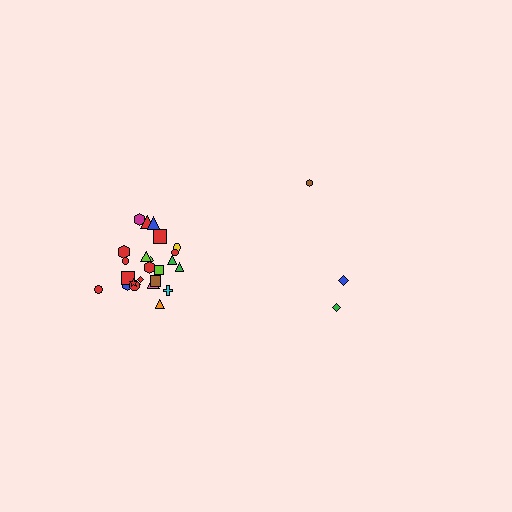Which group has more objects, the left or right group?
The left group.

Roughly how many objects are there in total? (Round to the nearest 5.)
Roughly 30 objects in total.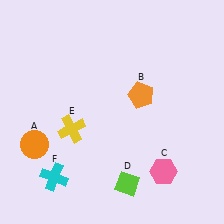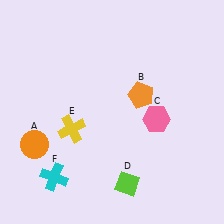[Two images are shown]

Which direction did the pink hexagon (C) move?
The pink hexagon (C) moved up.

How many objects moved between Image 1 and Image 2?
1 object moved between the two images.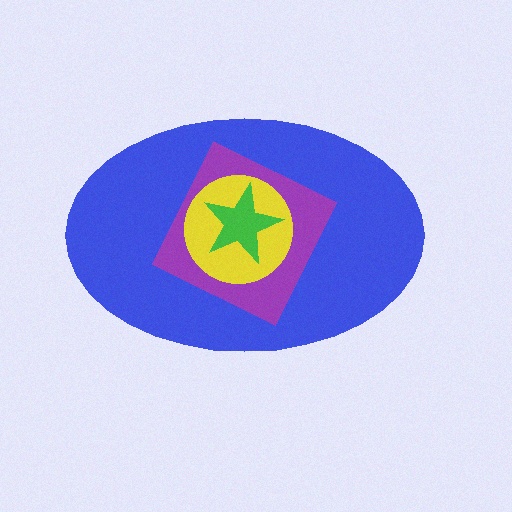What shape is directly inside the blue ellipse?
The purple square.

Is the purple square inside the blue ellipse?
Yes.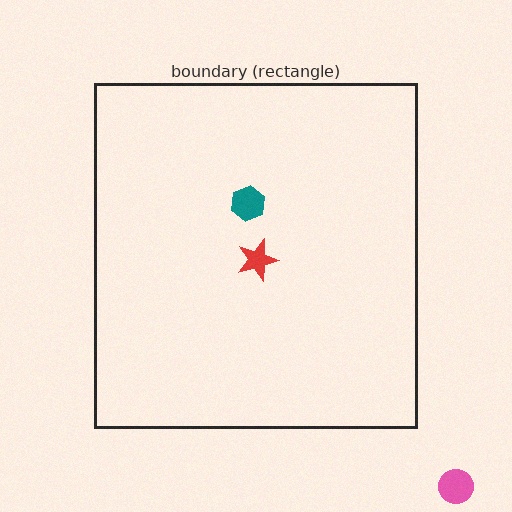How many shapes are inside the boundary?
2 inside, 1 outside.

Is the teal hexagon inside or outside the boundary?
Inside.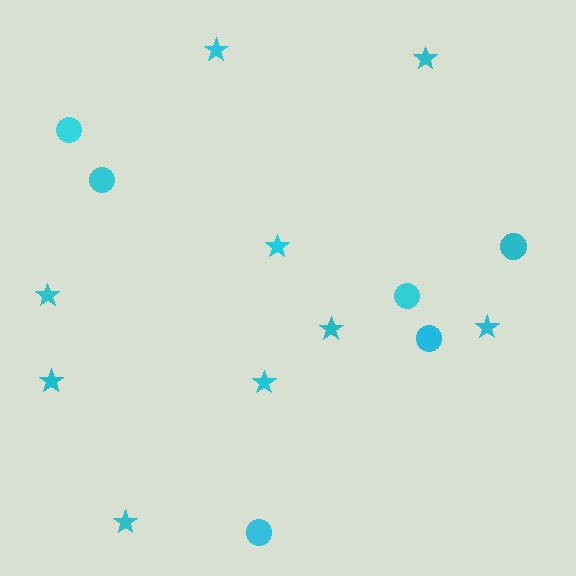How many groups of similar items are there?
There are 2 groups: one group of stars (9) and one group of circles (6).